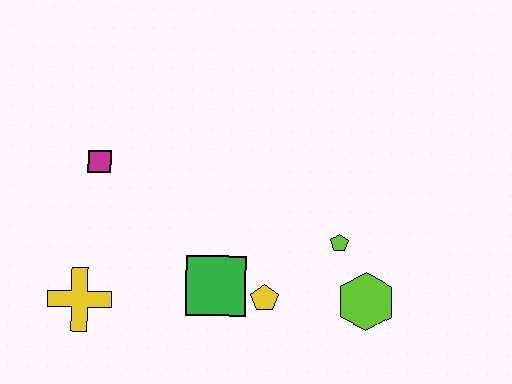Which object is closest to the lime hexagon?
The lime pentagon is closest to the lime hexagon.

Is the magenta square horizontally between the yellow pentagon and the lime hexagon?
No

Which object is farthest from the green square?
The magenta square is farthest from the green square.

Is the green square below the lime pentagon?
Yes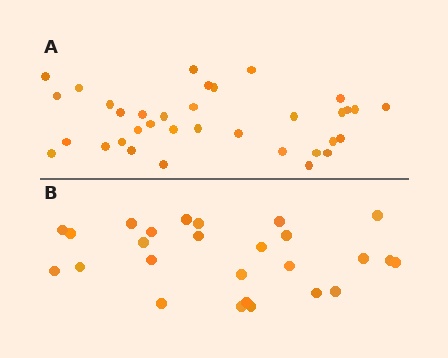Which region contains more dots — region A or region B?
Region A (the top region) has more dots.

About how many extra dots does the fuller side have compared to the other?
Region A has roughly 8 or so more dots than region B.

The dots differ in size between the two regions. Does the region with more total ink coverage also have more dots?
No. Region B has more total ink coverage because its dots are larger, but region A actually contains more individual dots. Total area can be misleading — the number of items is what matters here.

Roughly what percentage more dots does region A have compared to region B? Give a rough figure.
About 35% more.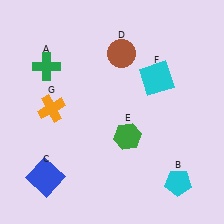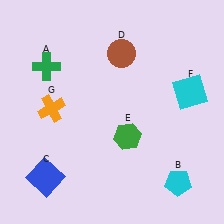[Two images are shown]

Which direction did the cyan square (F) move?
The cyan square (F) moved right.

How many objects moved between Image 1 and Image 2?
1 object moved between the two images.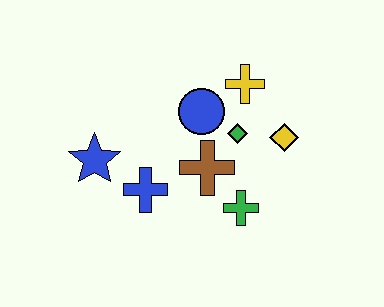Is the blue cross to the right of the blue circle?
No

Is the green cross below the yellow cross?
Yes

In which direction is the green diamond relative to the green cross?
The green diamond is above the green cross.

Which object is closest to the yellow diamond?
The green diamond is closest to the yellow diamond.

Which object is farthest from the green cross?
The blue star is farthest from the green cross.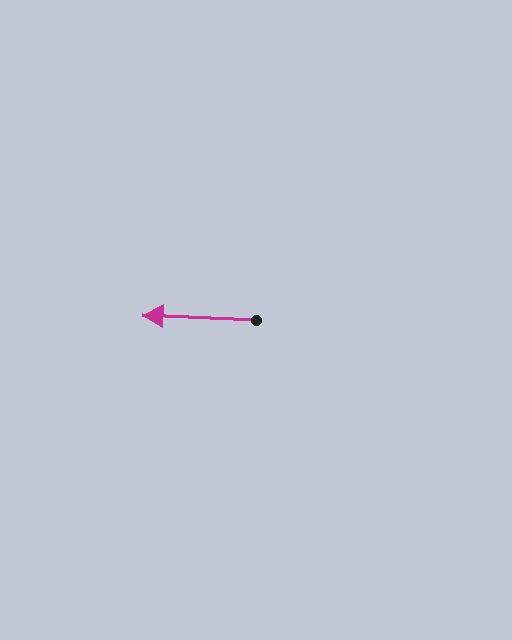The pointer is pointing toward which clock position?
Roughly 9 o'clock.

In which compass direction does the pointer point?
West.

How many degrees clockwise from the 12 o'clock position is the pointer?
Approximately 272 degrees.